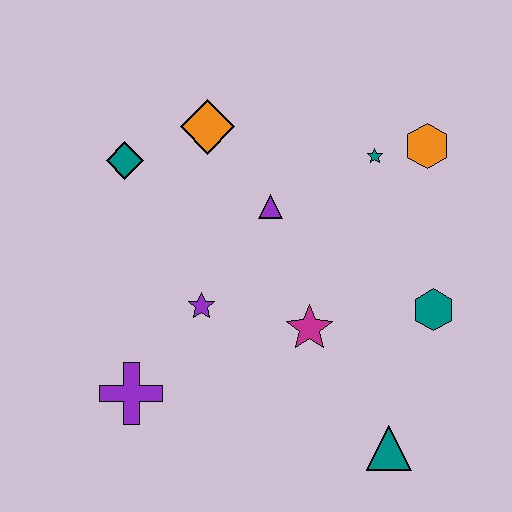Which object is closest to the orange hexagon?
The teal star is closest to the orange hexagon.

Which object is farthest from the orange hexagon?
The purple cross is farthest from the orange hexagon.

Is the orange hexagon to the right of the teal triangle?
Yes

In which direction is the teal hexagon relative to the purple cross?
The teal hexagon is to the right of the purple cross.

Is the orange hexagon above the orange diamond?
No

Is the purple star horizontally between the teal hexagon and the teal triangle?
No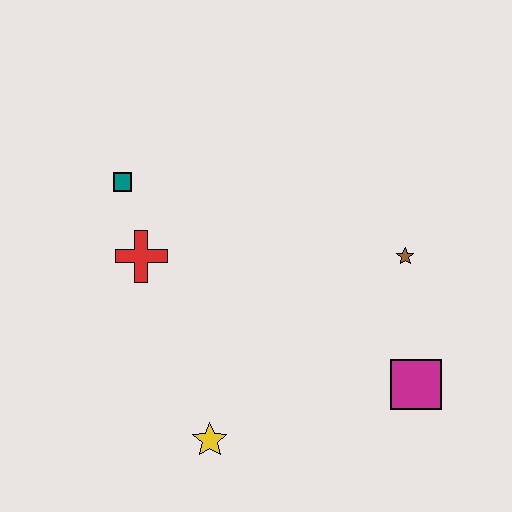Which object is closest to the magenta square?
The brown star is closest to the magenta square.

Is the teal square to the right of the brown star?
No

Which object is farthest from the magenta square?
The teal square is farthest from the magenta square.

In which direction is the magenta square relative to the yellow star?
The magenta square is to the right of the yellow star.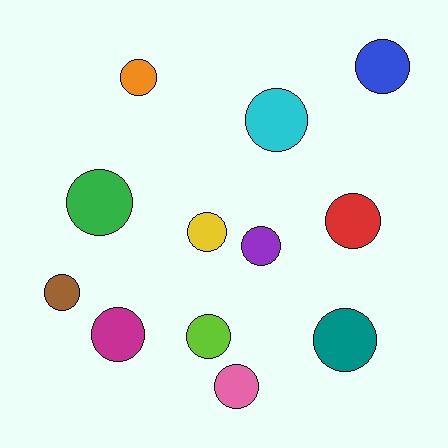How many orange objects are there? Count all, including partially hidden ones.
There is 1 orange object.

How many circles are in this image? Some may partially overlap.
There are 12 circles.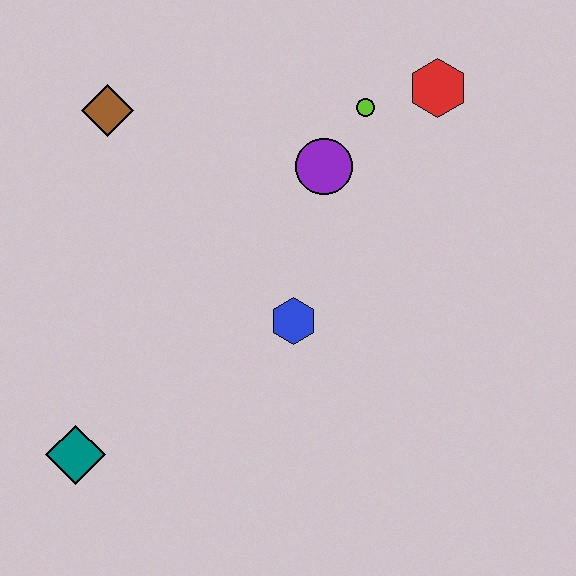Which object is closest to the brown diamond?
The purple circle is closest to the brown diamond.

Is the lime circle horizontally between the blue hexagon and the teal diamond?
No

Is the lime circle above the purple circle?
Yes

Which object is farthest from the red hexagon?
The teal diamond is farthest from the red hexagon.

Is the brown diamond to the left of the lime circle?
Yes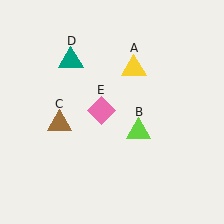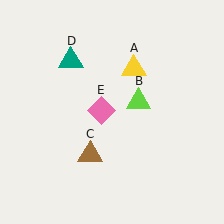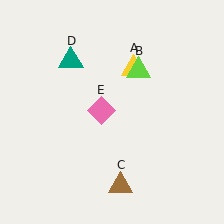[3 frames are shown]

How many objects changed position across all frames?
2 objects changed position: lime triangle (object B), brown triangle (object C).